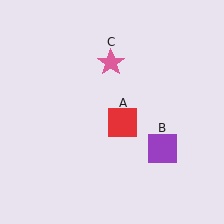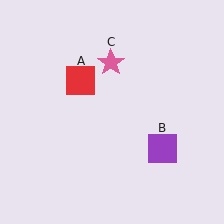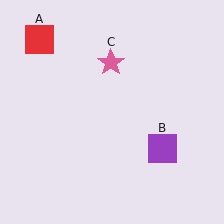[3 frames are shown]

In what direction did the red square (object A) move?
The red square (object A) moved up and to the left.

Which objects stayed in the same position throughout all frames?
Purple square (object B) and pink star (object C) remained stationary.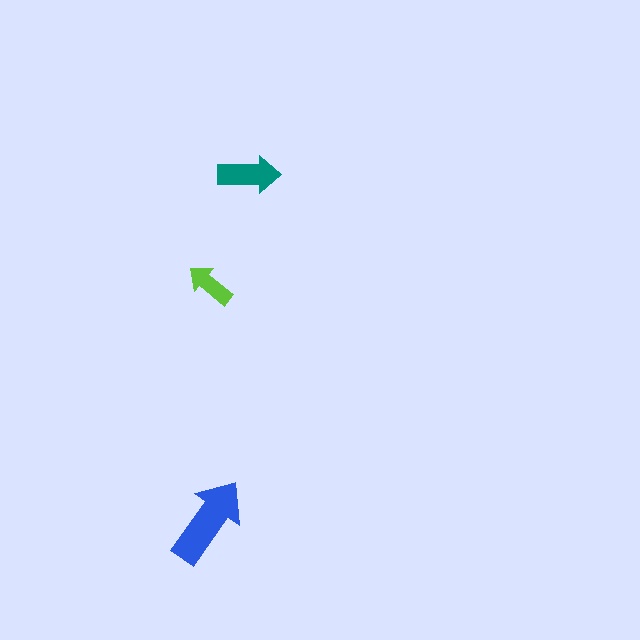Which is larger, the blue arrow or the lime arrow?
The blue one.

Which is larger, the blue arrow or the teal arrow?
The blue one.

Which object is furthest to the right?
The teal arrow is rightmost.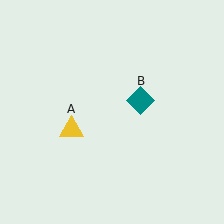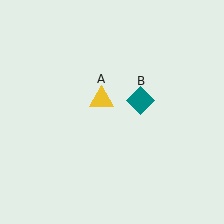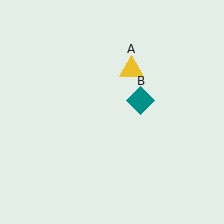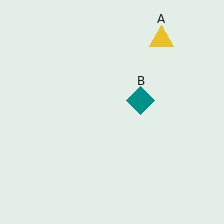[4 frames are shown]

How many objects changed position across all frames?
1 object changed position: yellow triangle (object A).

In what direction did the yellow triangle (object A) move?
The yellow triangle (object A) moved up and to the right.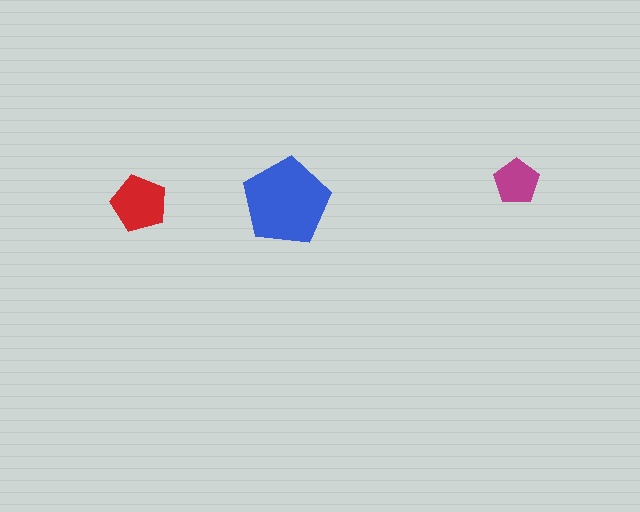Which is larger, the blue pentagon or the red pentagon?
The blue one.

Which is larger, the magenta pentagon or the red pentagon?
The red one.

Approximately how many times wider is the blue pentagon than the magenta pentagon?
About 2 times wider.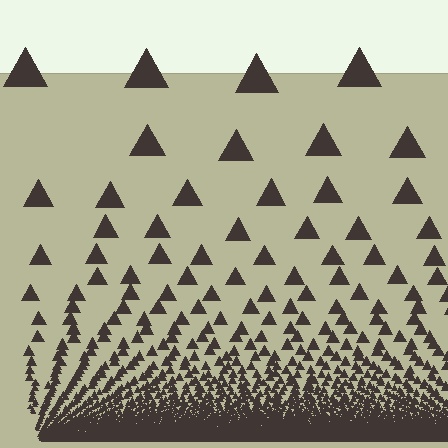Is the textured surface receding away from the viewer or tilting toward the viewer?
The surface appears to tilt toward the viewer. Texture elements get larger and sparser toward the top.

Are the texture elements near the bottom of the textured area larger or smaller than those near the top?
Smaller. The gradient is inverted — elements near the bottom are smaller and denser.